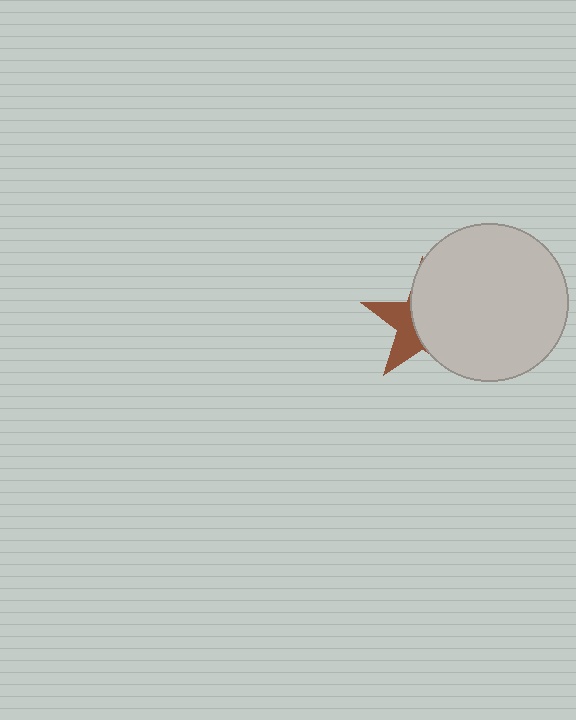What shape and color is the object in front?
The object in front is a light gray circle.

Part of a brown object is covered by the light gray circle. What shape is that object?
It is a star.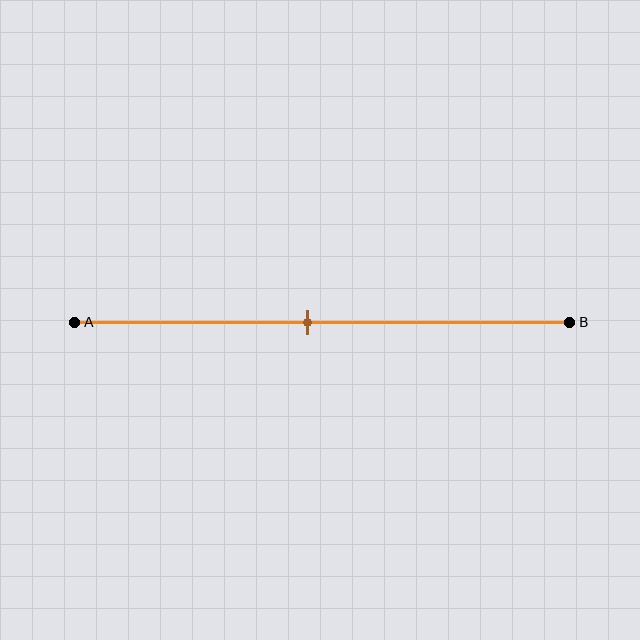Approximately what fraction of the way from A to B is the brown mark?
The brown mark is approximately 45% of the way from A to B.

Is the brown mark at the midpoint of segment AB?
No, the mark is at about 45% from A, not at the 50% midpoint.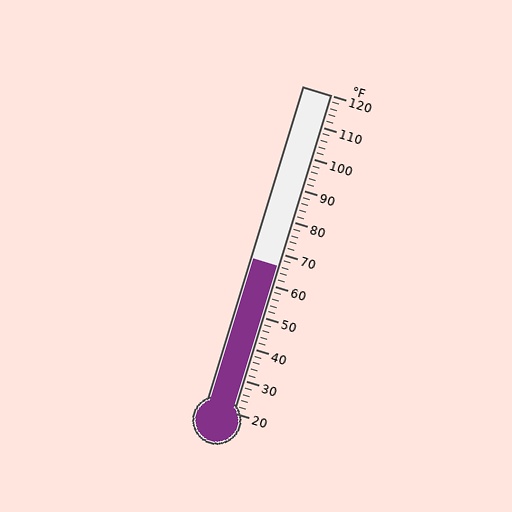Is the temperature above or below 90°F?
The temperature is below 90°F.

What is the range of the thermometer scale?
The thermometer scale ranges from 20°F to 120°F.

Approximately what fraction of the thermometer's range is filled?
The thermometer is filled to approximately 45% of its range.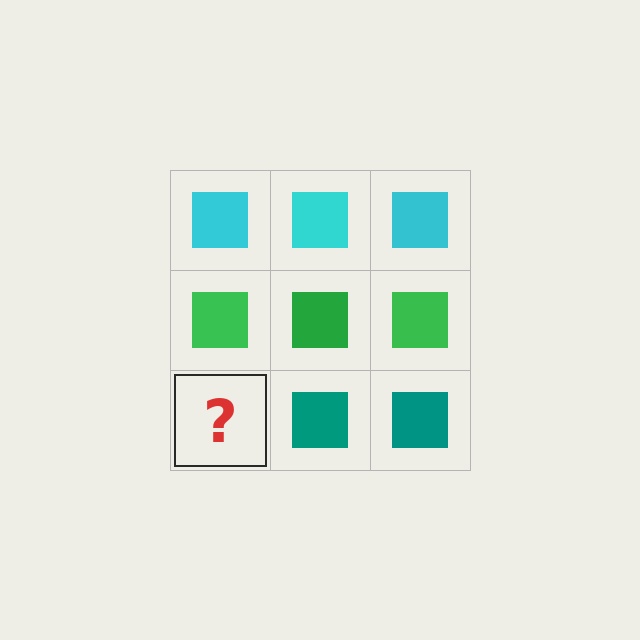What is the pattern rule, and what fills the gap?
The rule is that each row has a consistent color. The gap should be filled with a teal square.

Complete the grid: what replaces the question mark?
The question mark should be replaced with a teal square.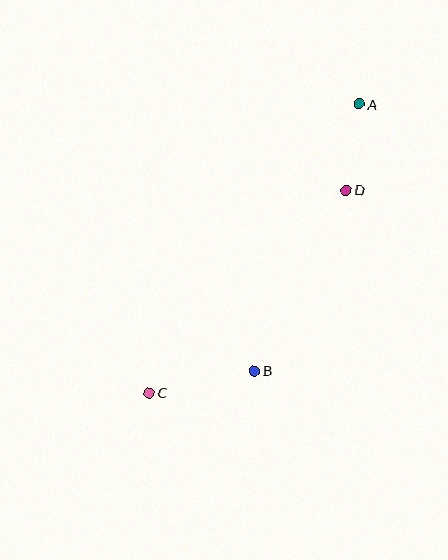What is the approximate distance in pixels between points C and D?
The distance between C and D is approximately 283 pixels.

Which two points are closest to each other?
Points A and D are closest to each other.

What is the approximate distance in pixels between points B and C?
The distance between B and C is approximately 107 pixels.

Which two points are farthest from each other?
Points A and C are farthest from each other.